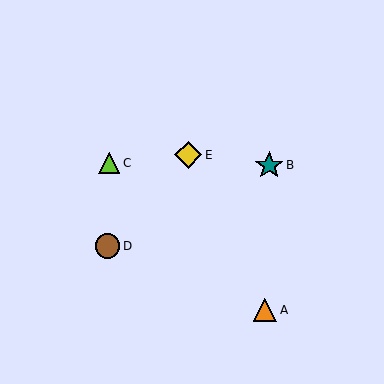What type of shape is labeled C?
Shape C is a lime triangle.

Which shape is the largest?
The teal star (labeled B) is the largest.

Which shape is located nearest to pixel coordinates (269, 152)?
The teal star (labeled B) at (269, 165) is nearest to that location.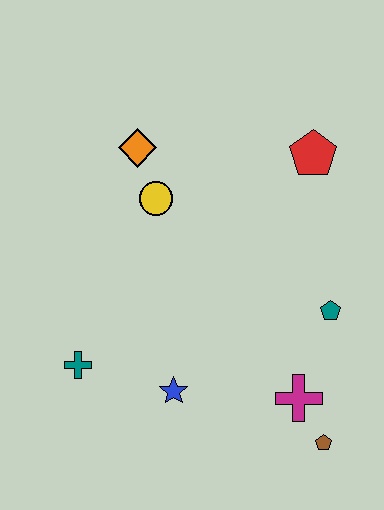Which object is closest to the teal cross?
The blue star is closest to the teal cross.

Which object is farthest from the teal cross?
The red pentagon is farthest from the teal cross.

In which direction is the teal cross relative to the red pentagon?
The teal cross is to the left of the red pentagon.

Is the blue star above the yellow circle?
No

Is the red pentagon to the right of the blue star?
Yes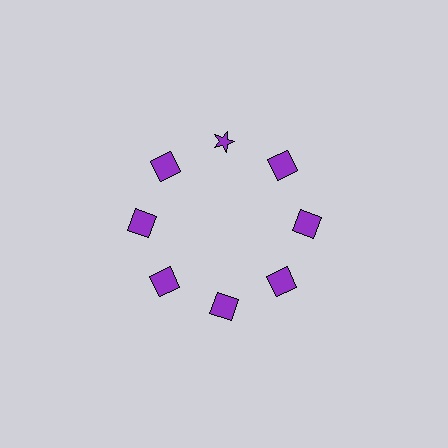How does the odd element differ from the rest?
It has a different shape: star instead of square.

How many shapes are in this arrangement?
There are 8 shapes arranged in a ring pattern.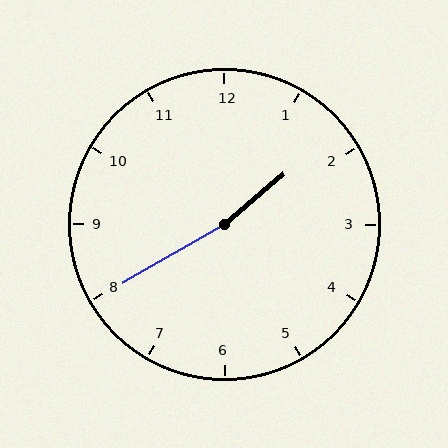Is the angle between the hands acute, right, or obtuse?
It is obtuse.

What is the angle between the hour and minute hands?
Approximately 170 degrees.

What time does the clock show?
1:40.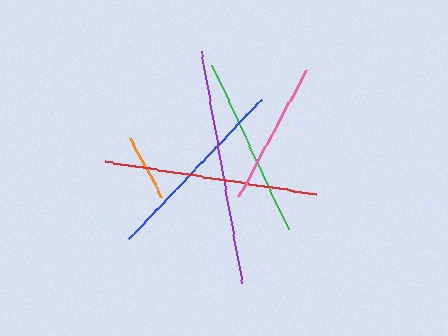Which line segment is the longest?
The purple line is the longest at approximately 235 pixels.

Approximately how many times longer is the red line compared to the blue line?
The red line is approximately 1.1 times the length of the blue line.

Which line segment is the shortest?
The orange line is the shortest at approximately 67 pixels.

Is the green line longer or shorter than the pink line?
The green line is longer than the pink line.